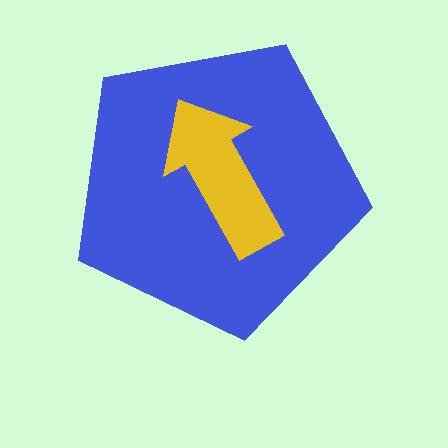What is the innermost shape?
The yellow arrow.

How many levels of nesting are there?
2.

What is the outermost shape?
The blue pentagon.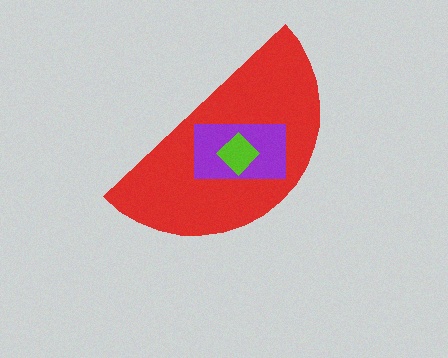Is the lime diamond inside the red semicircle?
Yes.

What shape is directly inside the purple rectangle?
The lime diamond.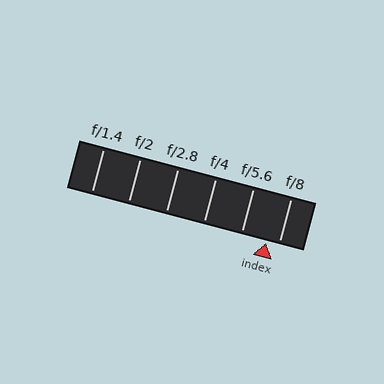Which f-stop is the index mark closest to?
The index mark is closest to f/8.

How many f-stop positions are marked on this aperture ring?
There are 6 f-stop positions marked.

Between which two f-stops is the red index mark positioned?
The index mark is between f/5.6 and f/8.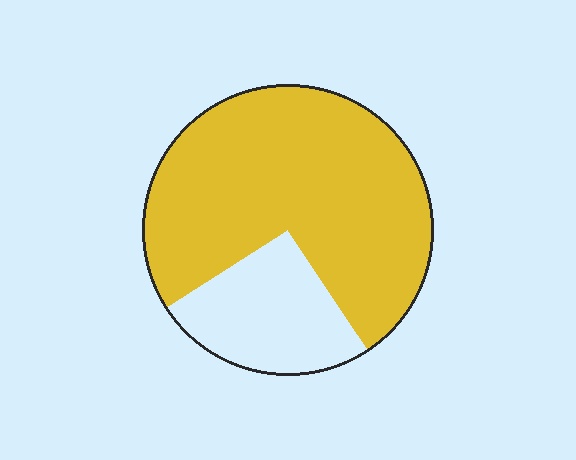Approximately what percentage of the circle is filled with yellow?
Approximately 75%.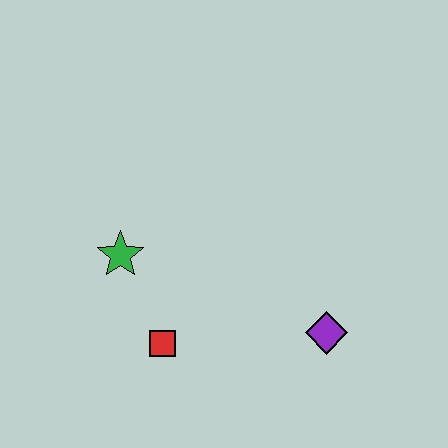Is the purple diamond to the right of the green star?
Yes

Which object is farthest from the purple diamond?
The green star is farthest from the purple diamond.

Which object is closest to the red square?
The green star is closest to the red square.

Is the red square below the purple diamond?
Yes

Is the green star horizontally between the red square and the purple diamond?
No